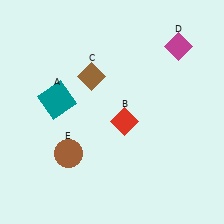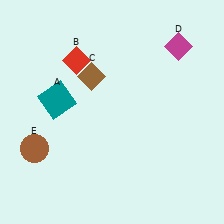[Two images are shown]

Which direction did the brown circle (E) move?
The brown circle (E) moved left.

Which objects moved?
The objects that moved are: the red diamond (B), the brown circle (E).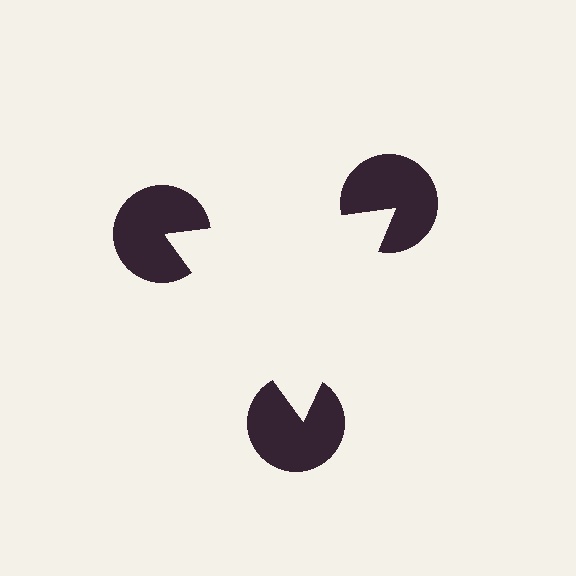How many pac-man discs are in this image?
There are 3 — one at each vertex of the illusory triangle.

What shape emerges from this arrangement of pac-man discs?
An illusory triangle — its edges are inferred from the aligned wedge cuts in the pac-man discs, not physically drawn.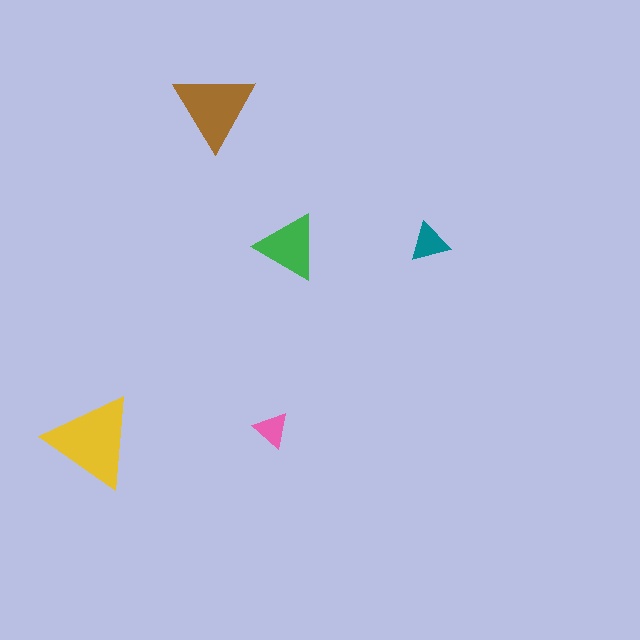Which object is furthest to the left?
The yellow triangle is leftmost.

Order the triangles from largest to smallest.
the yellow one, the brown one, the green one, the teal one, the pink one.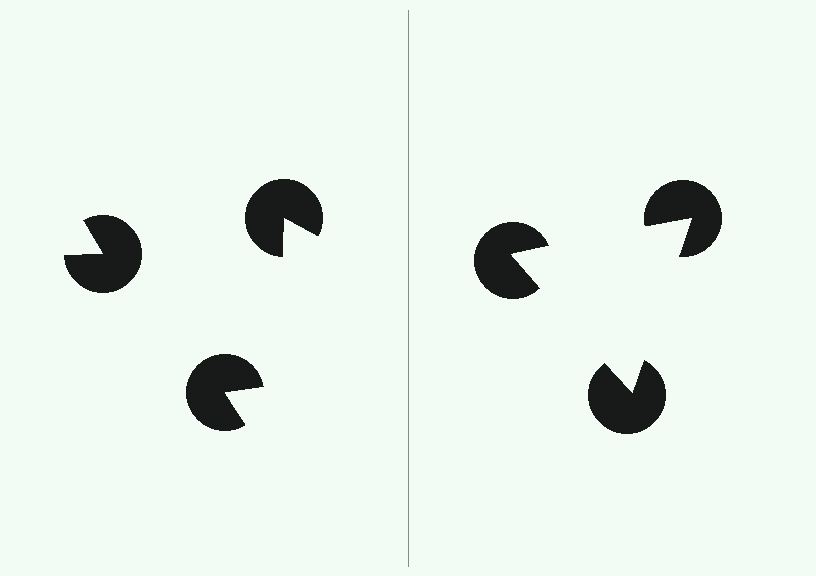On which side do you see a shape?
An illusory triangle appears on the right side. On the left side the wedge cuts are rotated, so no coherent shape forms.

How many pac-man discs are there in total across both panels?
6 — 3 on each side.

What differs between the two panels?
The pac-man discs are positioned identically on both sides; only the wedge orientations differ. On the right they align to a triangle; on the left they are misaligned.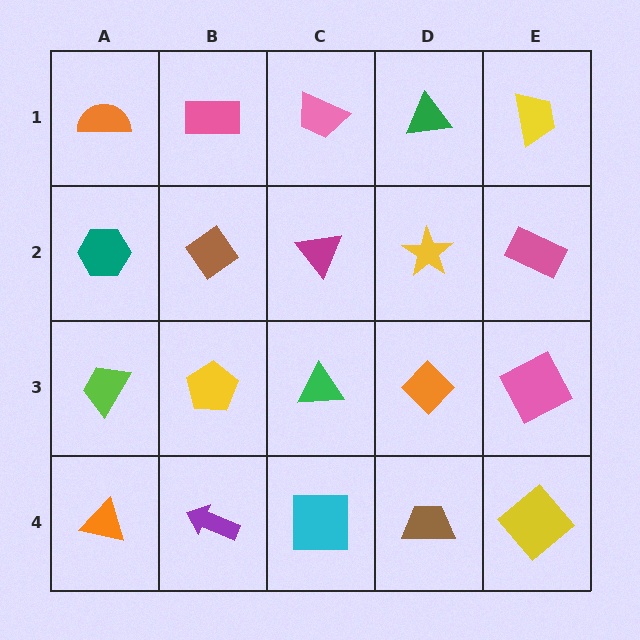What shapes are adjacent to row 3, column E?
A pink rectangle (row 2, column E), a yellow diamond (row 4, column E), an orange diamond (row 3, column D).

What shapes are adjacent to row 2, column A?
An orange semicircle (row 1, column A), a lime trapezoid (row 3, column A), a brown diamond (row 2, column B).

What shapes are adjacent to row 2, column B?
A pink rectangle (row 1, column B), a yellow pentagon (row 3, column B), a teal hexagon (row 2, column A), a magenta triangle (row 2, column C).